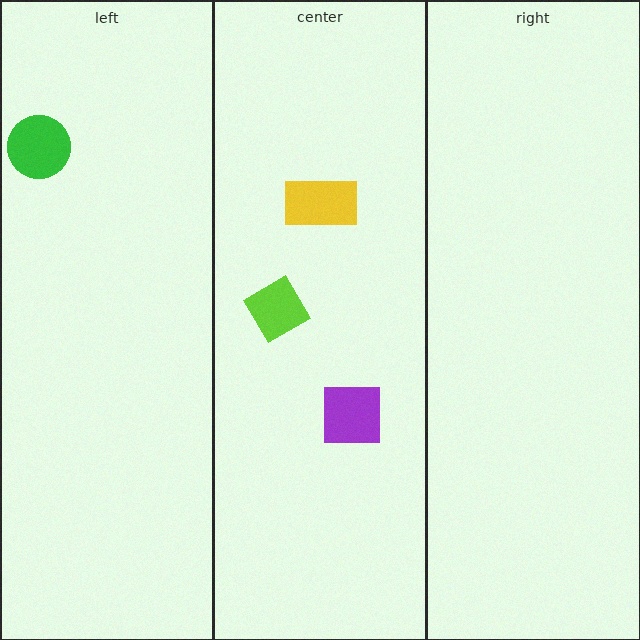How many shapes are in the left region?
1.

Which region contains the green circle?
The left region.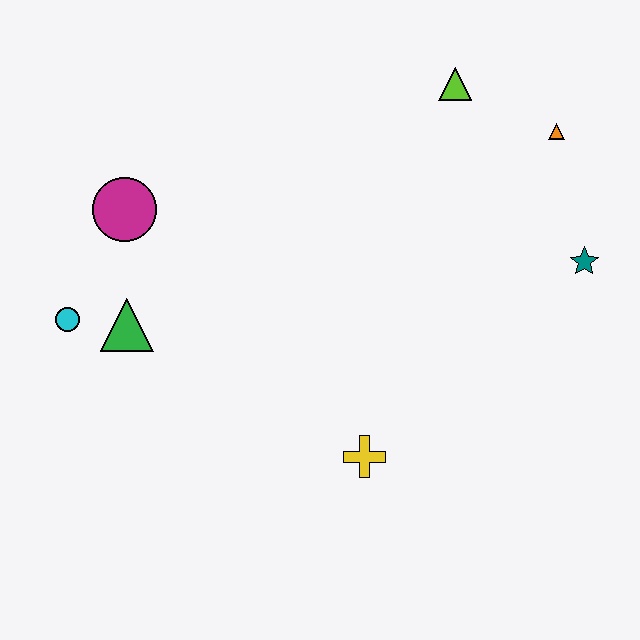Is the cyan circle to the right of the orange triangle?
No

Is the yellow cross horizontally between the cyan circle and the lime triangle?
Yes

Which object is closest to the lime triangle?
The orange triangle is closest to the lime triangle.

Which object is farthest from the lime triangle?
The cyan circle is farthest from the lime triangle.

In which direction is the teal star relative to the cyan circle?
The teal star is to the right of the cyan circle.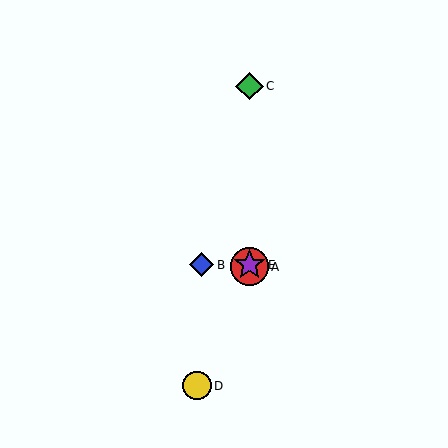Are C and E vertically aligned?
Yes, both are at x≈250.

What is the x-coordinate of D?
Object D is at x≈197.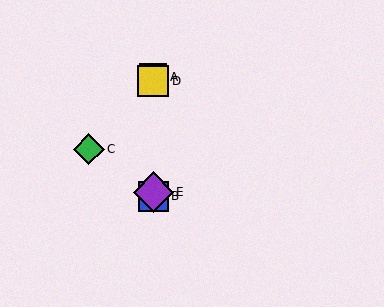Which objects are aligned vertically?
Objects A, B, D, E are aligned vertically.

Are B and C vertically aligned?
No, B is at x≈153 and C is at x≈89.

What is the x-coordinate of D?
Object D is at x≈153.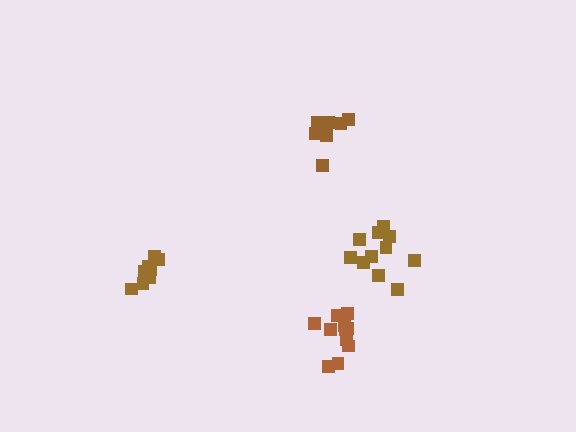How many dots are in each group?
Group 1: 7 dots, Group 2: 9 dots, Group 3: 11 dots, Group 4: 11 dots (38 total).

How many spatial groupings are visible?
There are 4 spatial groupings.